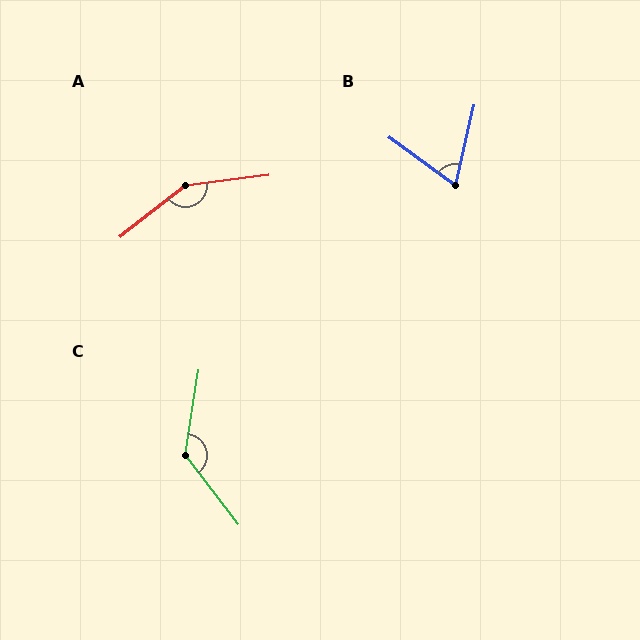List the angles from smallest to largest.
B (67°), C (134°), A (149°).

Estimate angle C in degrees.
Approximately 134 degrees.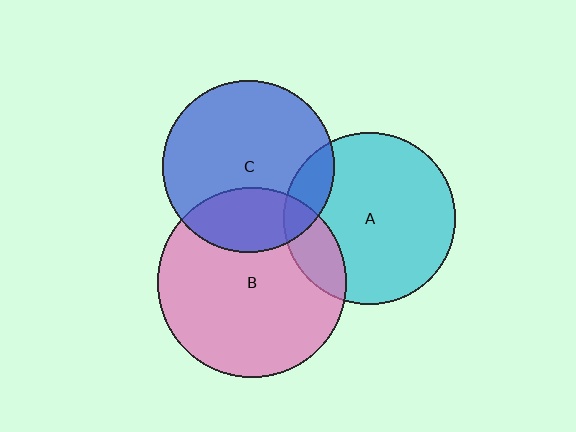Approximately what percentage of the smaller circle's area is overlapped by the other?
Approximately 25%.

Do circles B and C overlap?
Yes.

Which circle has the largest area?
Circle B (pink).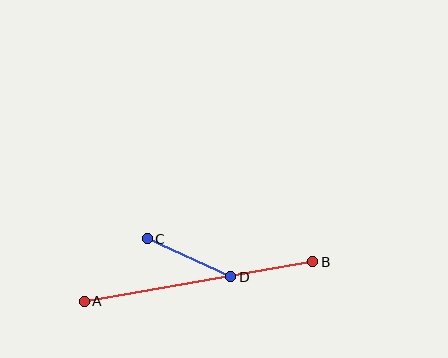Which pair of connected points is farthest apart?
Points A and B are farthest apart.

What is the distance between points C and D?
The distance is approximately 92 pixels.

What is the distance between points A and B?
The distance is approximately 232 pixels.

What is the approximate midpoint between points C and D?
The midpoint is at approximately (189, 258) pixels.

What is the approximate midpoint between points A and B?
The midpoint is at approximately (199, 281) pixels.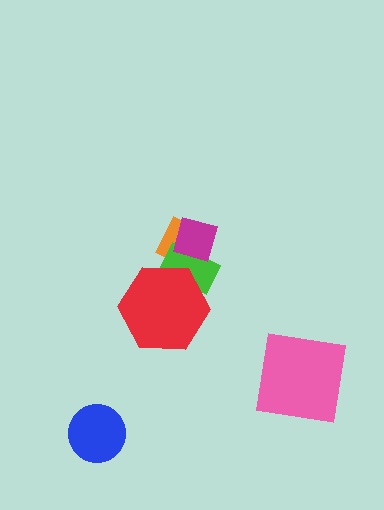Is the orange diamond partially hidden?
Yes, it is partially covered by another shape.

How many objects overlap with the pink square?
0 objects overlap with the pink square.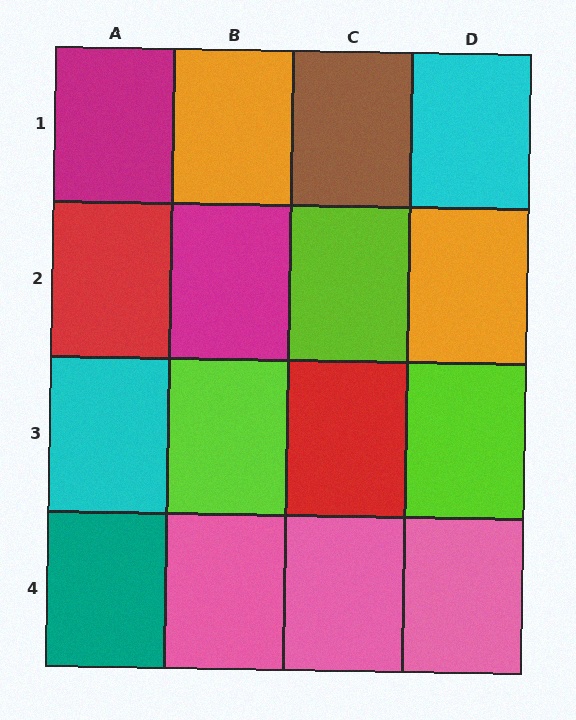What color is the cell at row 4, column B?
Pink.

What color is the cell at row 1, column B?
Orange.